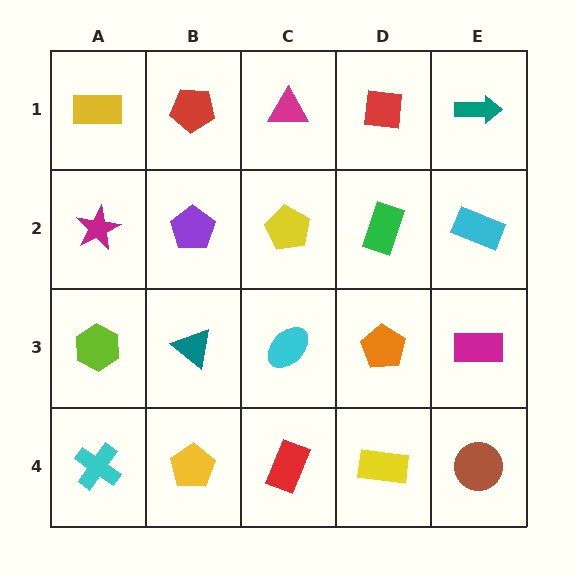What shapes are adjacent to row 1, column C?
A yellow pentagon (row 2, column C), a red pentagon (row 1, column B), a red square (row 1, column D).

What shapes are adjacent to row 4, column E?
A magenta rectangle (row 3, column E), a yellow rectangle (row 4, column D).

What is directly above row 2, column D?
A red square.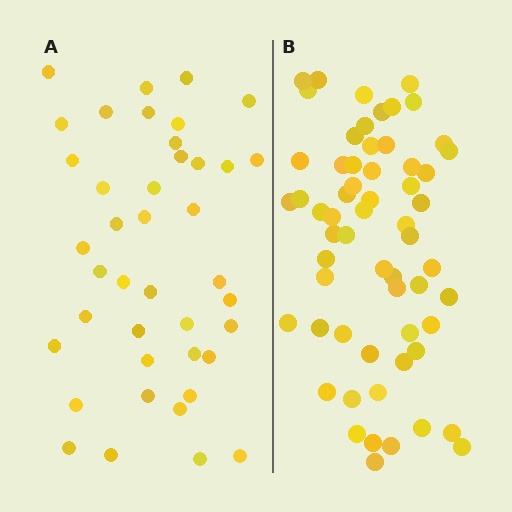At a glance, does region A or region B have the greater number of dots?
Region B (the right region) has more dots.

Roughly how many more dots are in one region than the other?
Region B has approximately 20 more dots than region A.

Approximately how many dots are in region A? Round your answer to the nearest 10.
About 40 dots. (The exact count is 41, which rounds to 40.)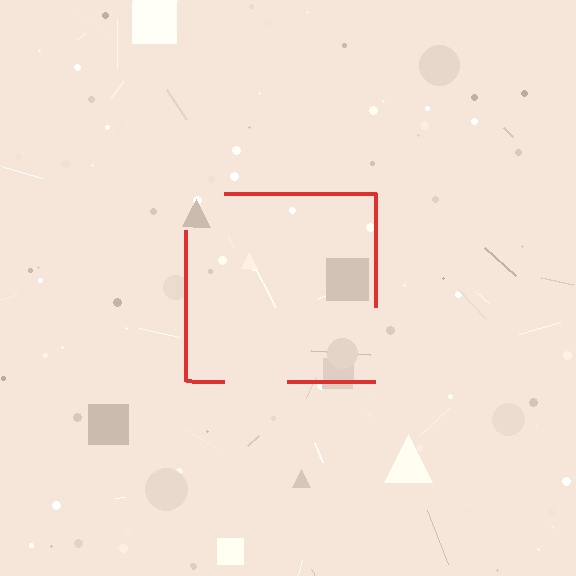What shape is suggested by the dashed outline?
The dashed outline suggests a square.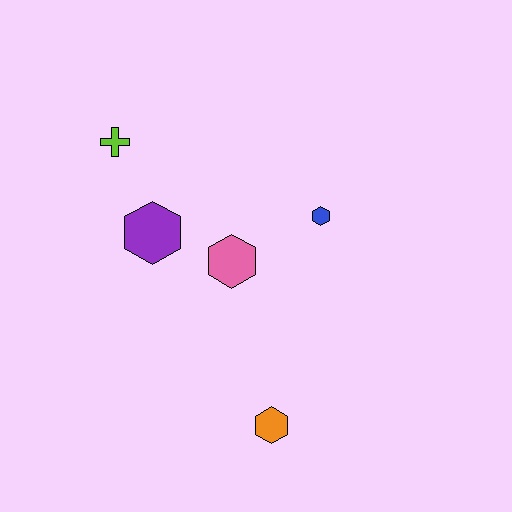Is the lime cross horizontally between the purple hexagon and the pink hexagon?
No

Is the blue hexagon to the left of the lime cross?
No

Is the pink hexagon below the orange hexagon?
No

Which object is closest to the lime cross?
The purple hexagon is closest to the lime cross.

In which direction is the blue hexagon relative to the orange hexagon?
The blue hexagon is above the orange hexagon.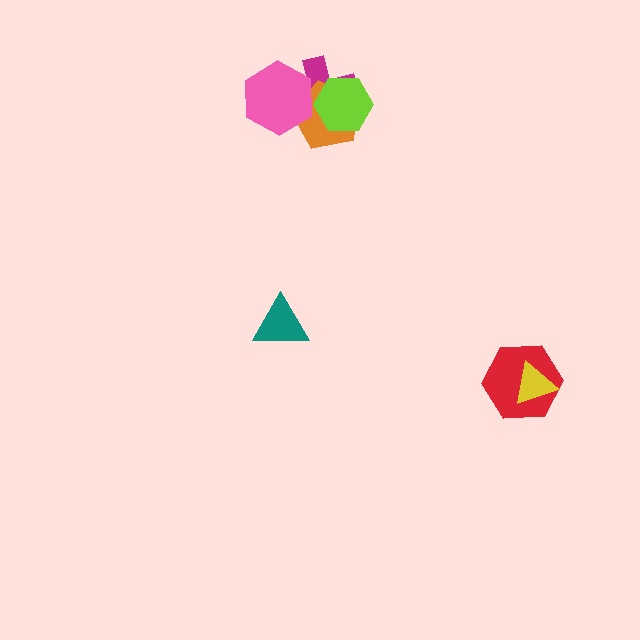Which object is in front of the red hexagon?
The yellow triangle is in front of the red hexagon.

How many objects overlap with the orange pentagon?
3 objects overlap with the orange pentagon.